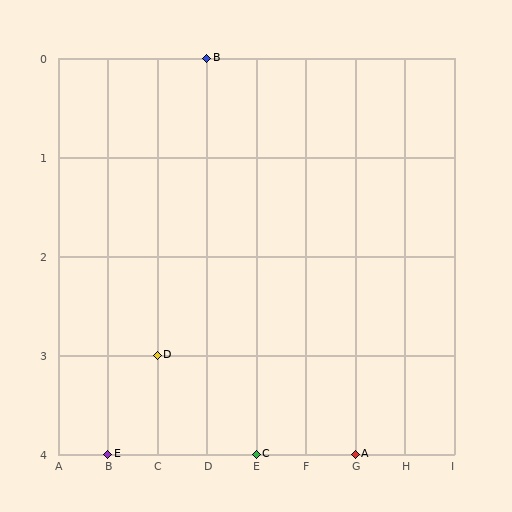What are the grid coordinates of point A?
Point A is at grid coordinates (G, 4).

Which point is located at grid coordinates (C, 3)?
Point D is at (C, 3).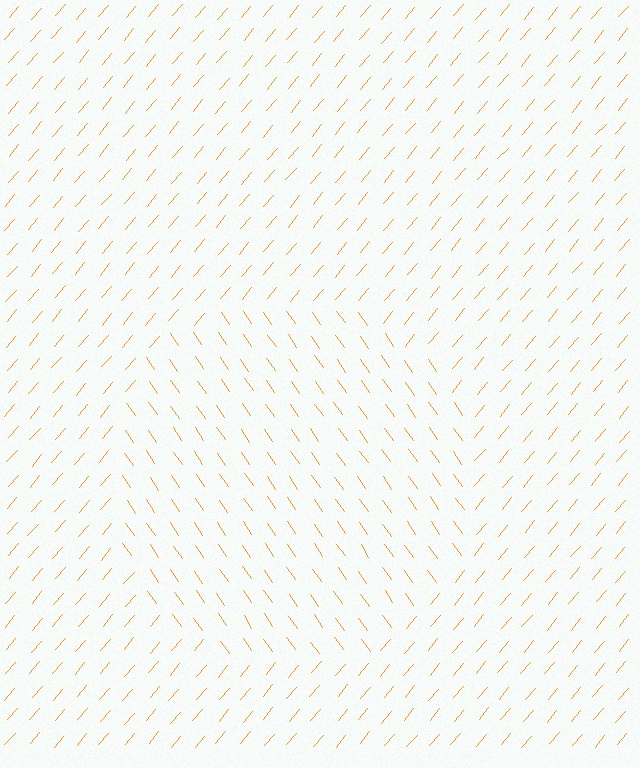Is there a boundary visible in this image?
Yes, there is a texture boundary formed by a change in line orientation.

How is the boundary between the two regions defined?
The boundary is defined purely by a change in line orientation (approximately 75 degrees difference). All lines are the same color and thickness.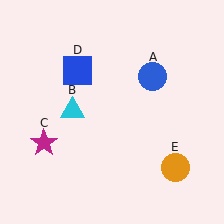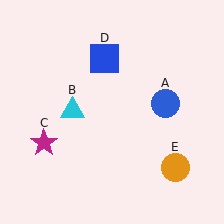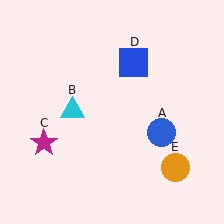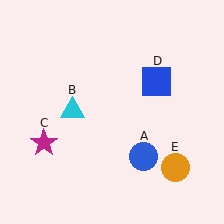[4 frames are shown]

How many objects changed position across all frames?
2 objects changed position: blue circle (object A), blue square (object D).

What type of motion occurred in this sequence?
The blue circle (object A), blue square (object D) rotated clockwise around the center of the scene.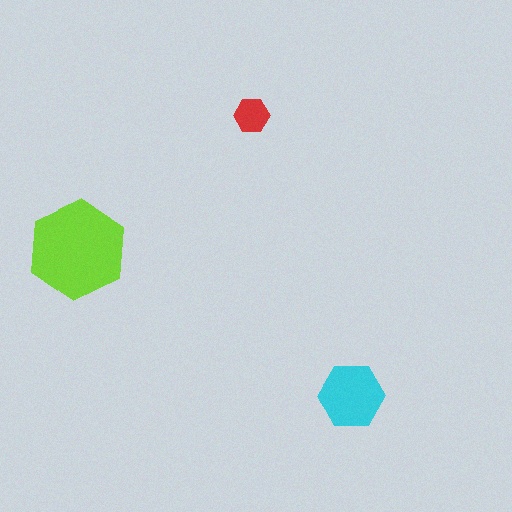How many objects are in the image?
There are 3 objects in the image.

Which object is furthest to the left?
The lime hexagon is leftmost.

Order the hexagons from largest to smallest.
the lime one, the cyan one, the red one.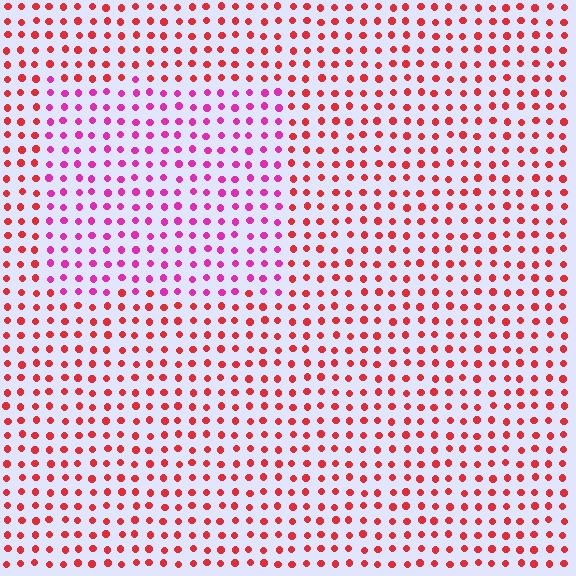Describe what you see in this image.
The image is filled with small red elements in a uniform arrangement. A rectangle-shaped region is visible where the elements are tinted to a slightly different hue, forming a subtle color boundary.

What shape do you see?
I see a rectangle.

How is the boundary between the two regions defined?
The boundary is defined purely by a slight shift in hue (about 42 degrees). Spacing, size, and orientation are identical on both sides.